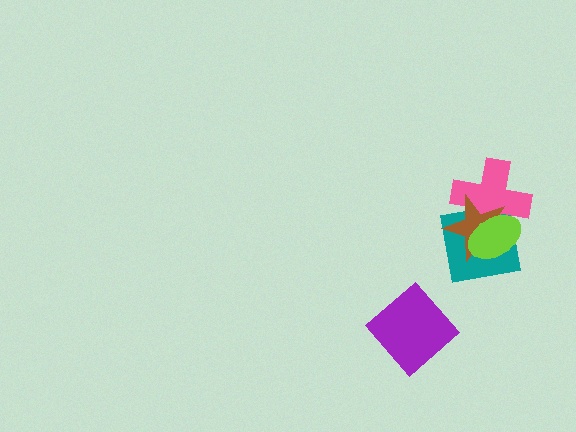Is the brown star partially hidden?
Yes, it is partially covered by another shape.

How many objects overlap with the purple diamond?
0 objects overlap with the purple diamond.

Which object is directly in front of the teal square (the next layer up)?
The pink cross is directly in front of the teal square.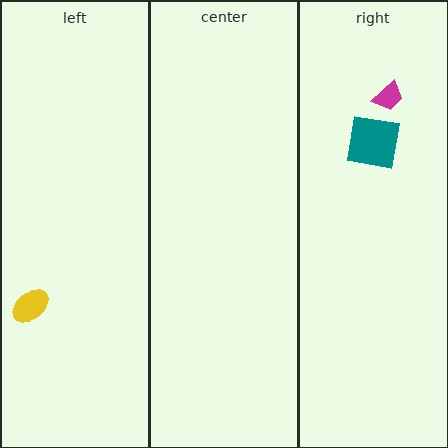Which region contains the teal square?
The right region.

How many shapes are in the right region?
2.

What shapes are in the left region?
The yellow ellipse.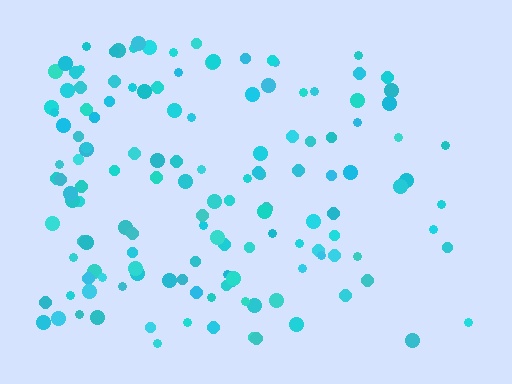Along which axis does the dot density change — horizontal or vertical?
Horizontal.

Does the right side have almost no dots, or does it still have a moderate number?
Still a moderate number, just noticeably fewer than the left.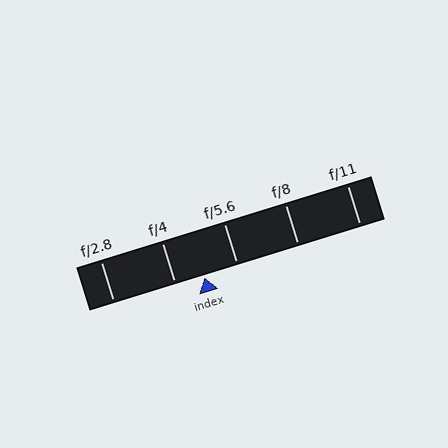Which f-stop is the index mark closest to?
The index mark is closest to f/4.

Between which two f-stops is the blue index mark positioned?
The index mark is between f/4 and f/5.6.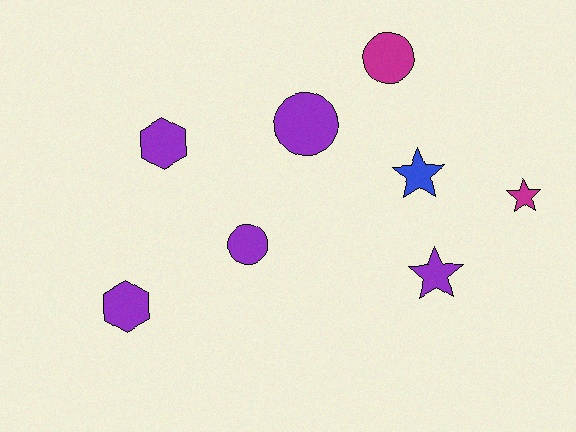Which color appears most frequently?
Purple, with 5 objects.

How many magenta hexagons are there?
There are no magenta hexagons.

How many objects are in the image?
There are 8 objects.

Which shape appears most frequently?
Circle, with 3 objects.